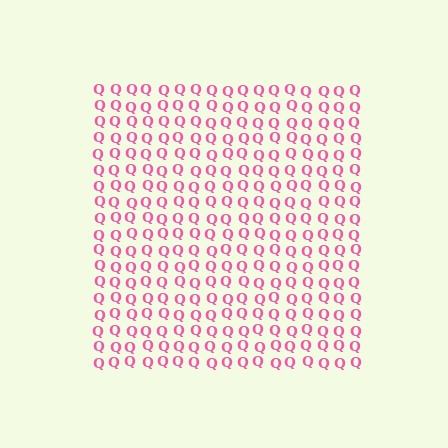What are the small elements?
The small elements are letter Q's.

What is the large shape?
The large shape is a square.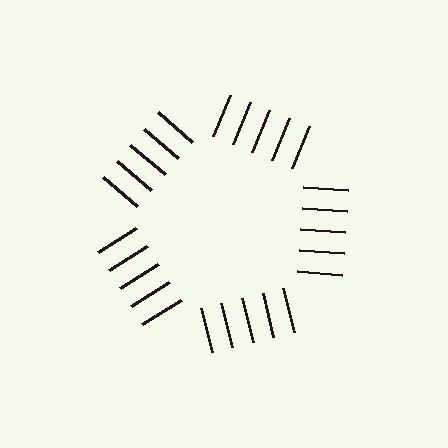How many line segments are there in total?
25 — 5 along each of the 5 edges.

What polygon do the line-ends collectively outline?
An illusory pentagon — the line segments terminate on its edges but no continuous stroke is drawn.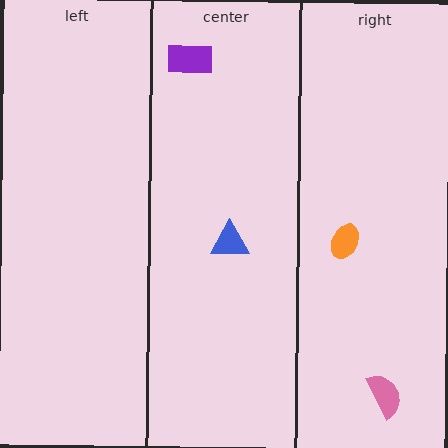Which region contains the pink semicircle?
The right region.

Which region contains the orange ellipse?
The right region.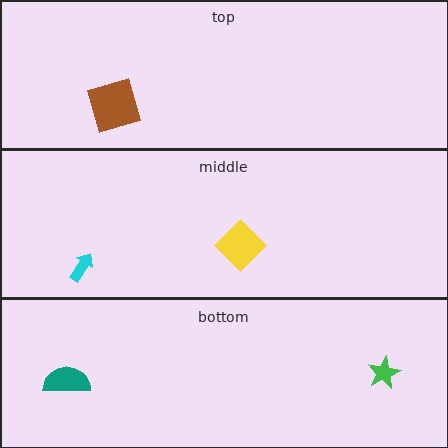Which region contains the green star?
The bottom region.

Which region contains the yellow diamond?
The middle region.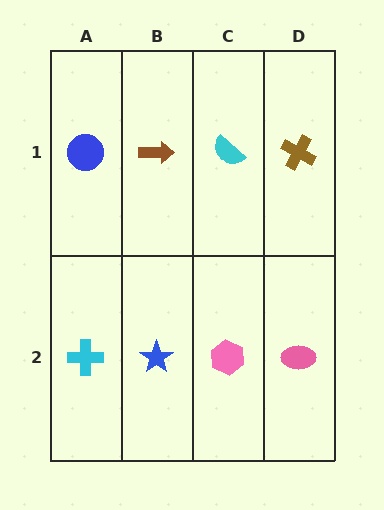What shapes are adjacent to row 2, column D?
A brown cross (row 1, column D), a pink hexagon (row 2, column C).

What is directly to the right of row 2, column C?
A pink ellipse.